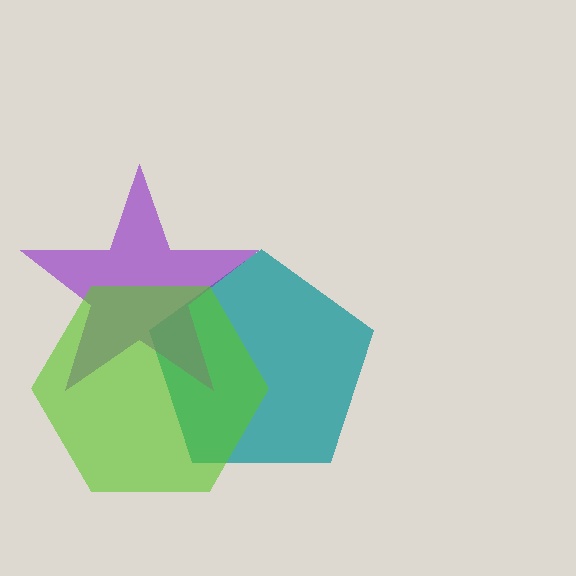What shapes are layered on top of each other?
The layered shapes are: a teal pentagon, a purple star, a lime hexagon.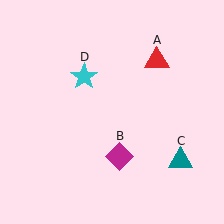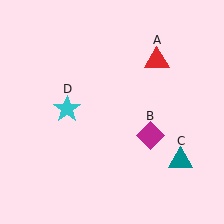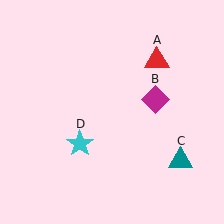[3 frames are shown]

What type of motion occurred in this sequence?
The magenta diamond (object B), cyan star (object D) rotated counterclockwise around the center of the scene.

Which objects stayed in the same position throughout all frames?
Red triangle (object A) and teal triangle (object C) remained stationary.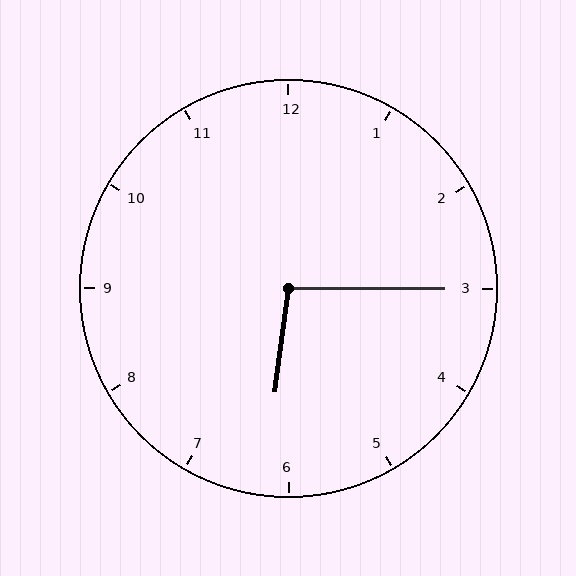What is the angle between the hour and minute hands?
Approximately 98 degrees.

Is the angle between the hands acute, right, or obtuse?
It is obtuse.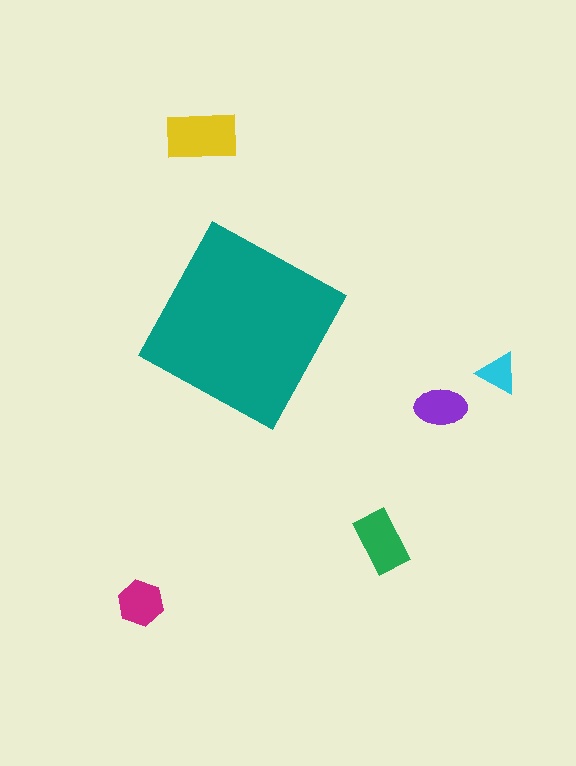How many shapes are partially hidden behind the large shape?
0 shapes are partially hidden.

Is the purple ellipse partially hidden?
No, the purple ellipse is fully visible.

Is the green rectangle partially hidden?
No, the green rectangle is fully visible.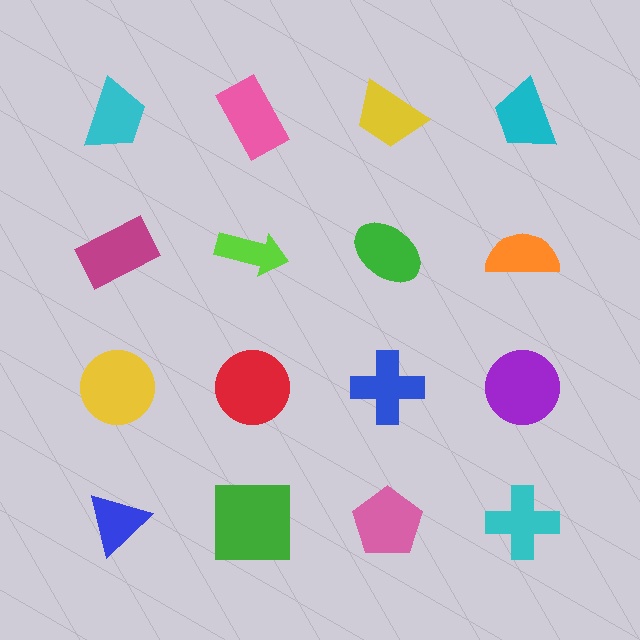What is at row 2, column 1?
A magenta rectangle.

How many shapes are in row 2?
4 shapes.